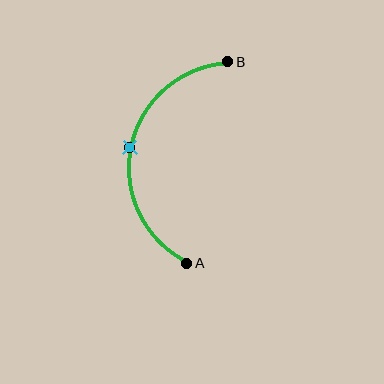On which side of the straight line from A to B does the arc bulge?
The arc bulges to the left of the straight line connecting A and B.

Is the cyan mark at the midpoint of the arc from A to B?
Yes. The cyan mark lies on the arc at equal arc-length from both A and B — it is the arc midpoint.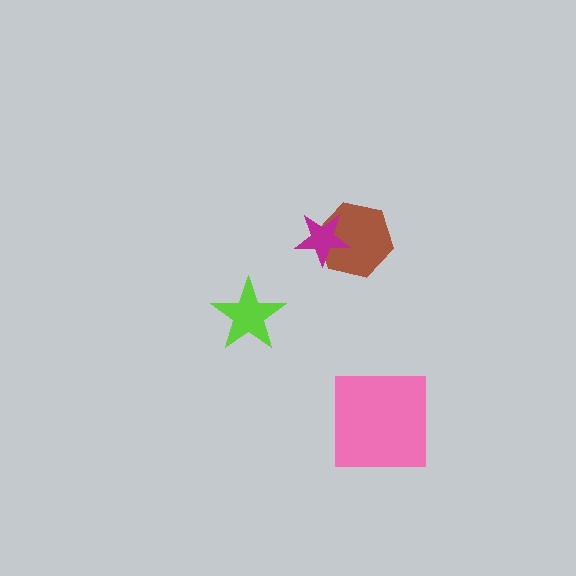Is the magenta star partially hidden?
No, no other shape covers it.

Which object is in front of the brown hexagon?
The magenta star is in front of the brown hexagon.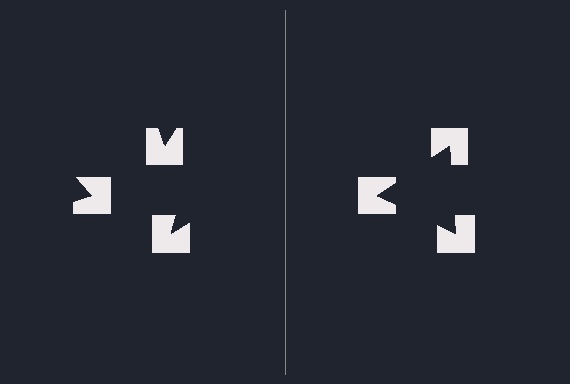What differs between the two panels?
The notched squares are positioned identically on both sides; only the wedge orientations differ. On the right they align to a triangle; on the left they are misaligned.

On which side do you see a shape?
An illusory triangle appears on the right side. On the left side the wedge cuts are rotated, so no coherent shape forms.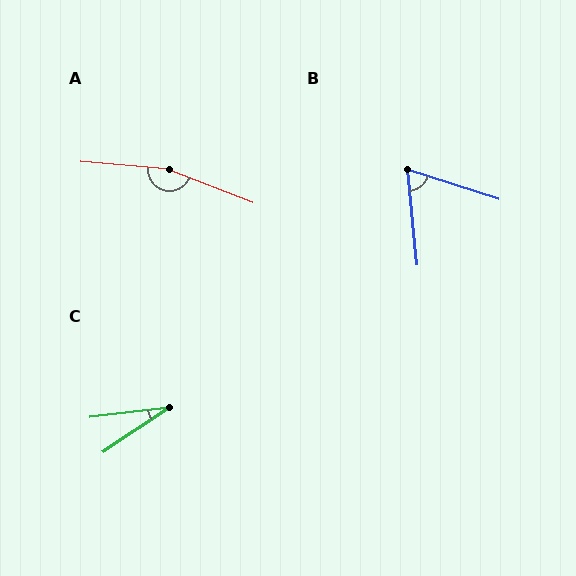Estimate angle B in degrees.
Approximately 66 degrees.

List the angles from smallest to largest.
C (27°), B (66°), A (164°).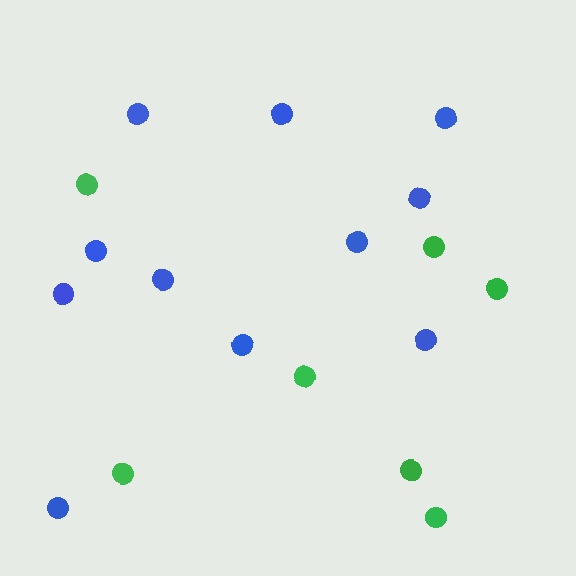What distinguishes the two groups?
There are 2 groups: one group of blue circles (11) and one group of green circles (7).